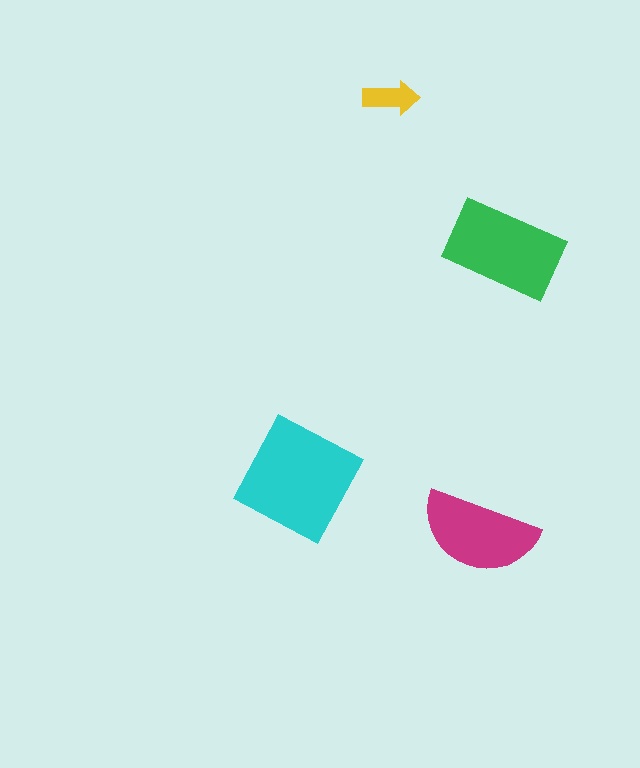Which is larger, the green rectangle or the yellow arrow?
The green rectangle.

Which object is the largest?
The cyan square.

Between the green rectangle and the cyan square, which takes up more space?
The cyan square.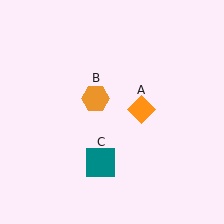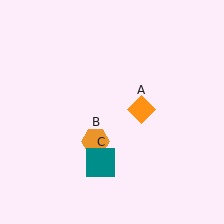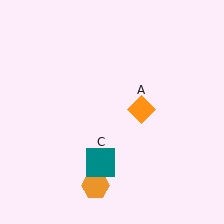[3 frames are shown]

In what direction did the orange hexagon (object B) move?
The orange hexagon (object B) moved down.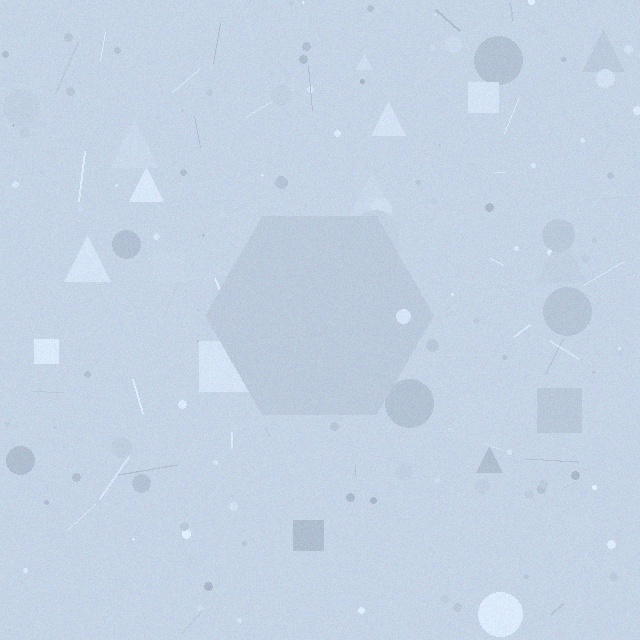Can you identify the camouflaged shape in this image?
The camouflaged shape is a hexagon.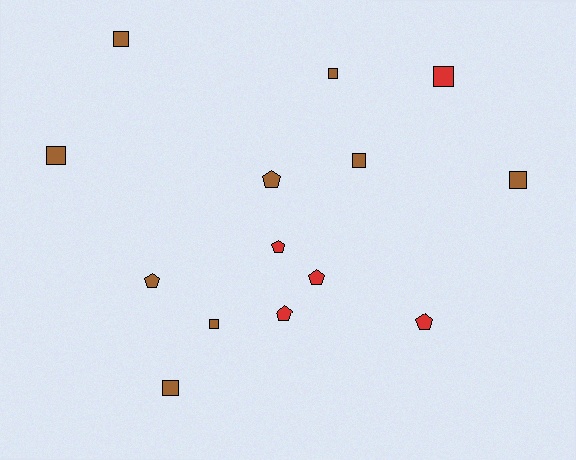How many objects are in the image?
There are 14 objects.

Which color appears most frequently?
Brown, with 9 objects.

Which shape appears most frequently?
Square, with 8 objects.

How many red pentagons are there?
There are 4 red pentagons.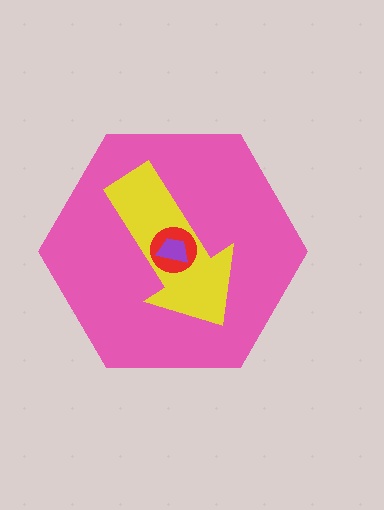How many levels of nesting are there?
4.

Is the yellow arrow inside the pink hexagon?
Yes.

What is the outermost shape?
The pink hexagon.